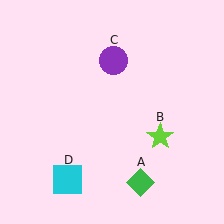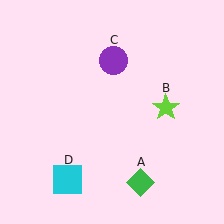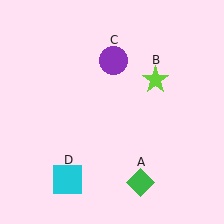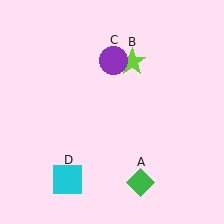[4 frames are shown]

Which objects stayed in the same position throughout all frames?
Green diamond (object A) and purple circle (object C) and cyan square (object D) remained stationary.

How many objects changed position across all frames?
1 object changed position: lime star (object B).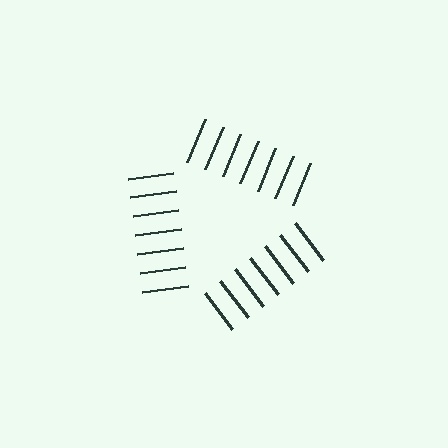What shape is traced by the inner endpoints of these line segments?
An illusory triangle — the line segments terminate on its edges but no continuous stroke is drawn.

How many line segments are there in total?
21 — 7 along each of the 3 edges.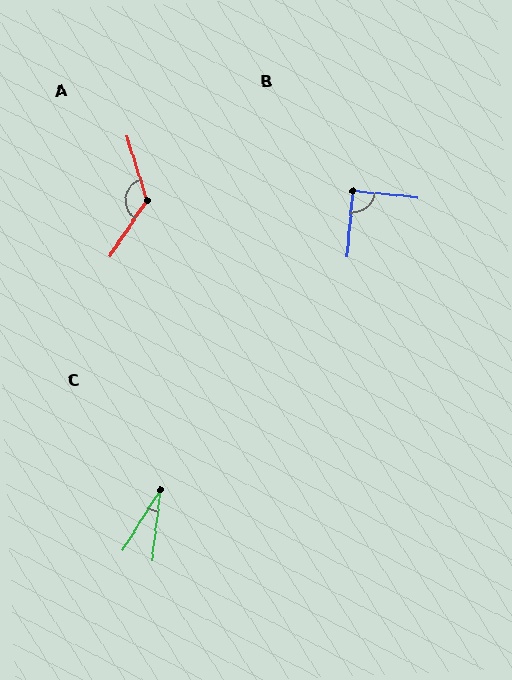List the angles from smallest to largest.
C (26°), B (89°), A (129°).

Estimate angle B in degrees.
Approximately 89 degrees.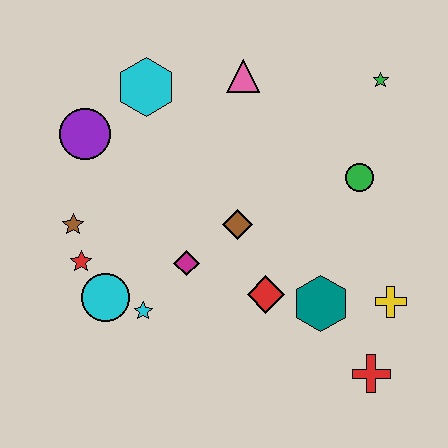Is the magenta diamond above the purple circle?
No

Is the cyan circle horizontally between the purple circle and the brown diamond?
Yes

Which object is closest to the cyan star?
The cyan circle is closest to the cyan star.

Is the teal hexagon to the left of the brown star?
No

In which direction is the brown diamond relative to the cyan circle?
The brown diamond is to the right of the cyan circle.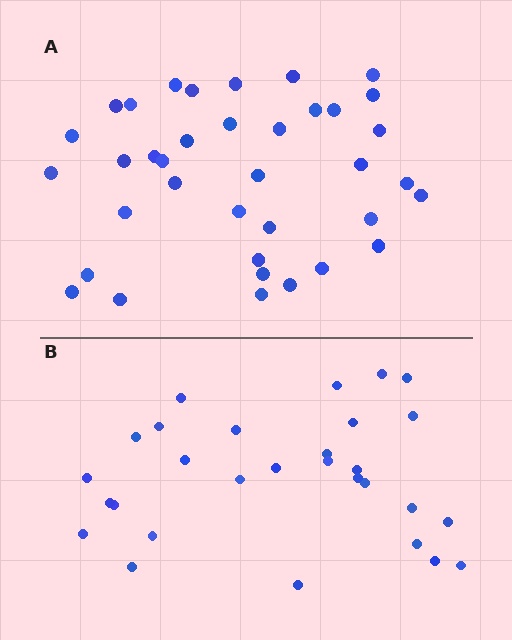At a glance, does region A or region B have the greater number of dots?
Region A (the top region) has more dots.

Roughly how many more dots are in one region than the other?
Region A has roughly 8 or so more dots than region B.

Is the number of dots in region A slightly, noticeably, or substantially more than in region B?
Region A has noticeably more, but not dramatically so. The ratio is roughly 1.3 to 1.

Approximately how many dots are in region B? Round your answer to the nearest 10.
About 30 dots. (The exact count is 29, which rounds to 30.)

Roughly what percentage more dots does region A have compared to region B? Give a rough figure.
About 30% more.